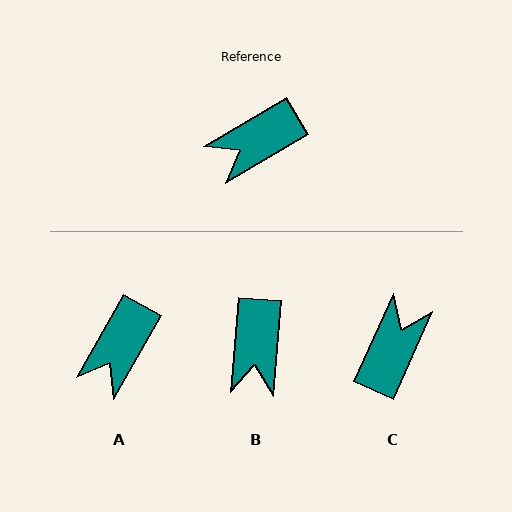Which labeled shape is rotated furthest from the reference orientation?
C, about 145 degrees away.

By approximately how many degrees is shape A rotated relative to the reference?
Approximately 29 degrees counter-clockwise.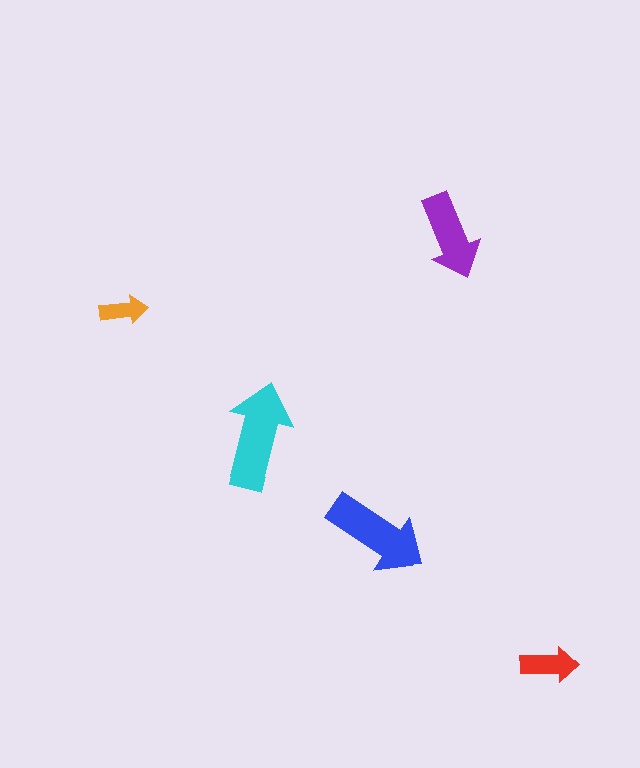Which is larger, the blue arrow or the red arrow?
The blue one.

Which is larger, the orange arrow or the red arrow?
The red one.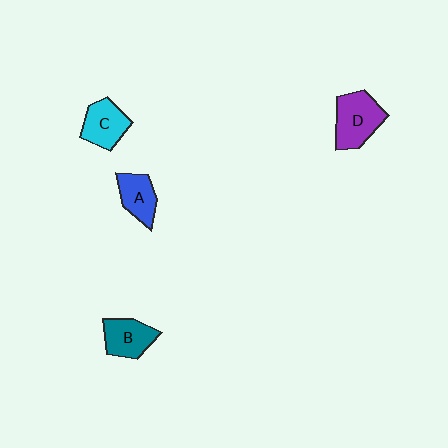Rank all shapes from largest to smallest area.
From largest to smallest: D (purple), C (cyan), B (teal), A (blue).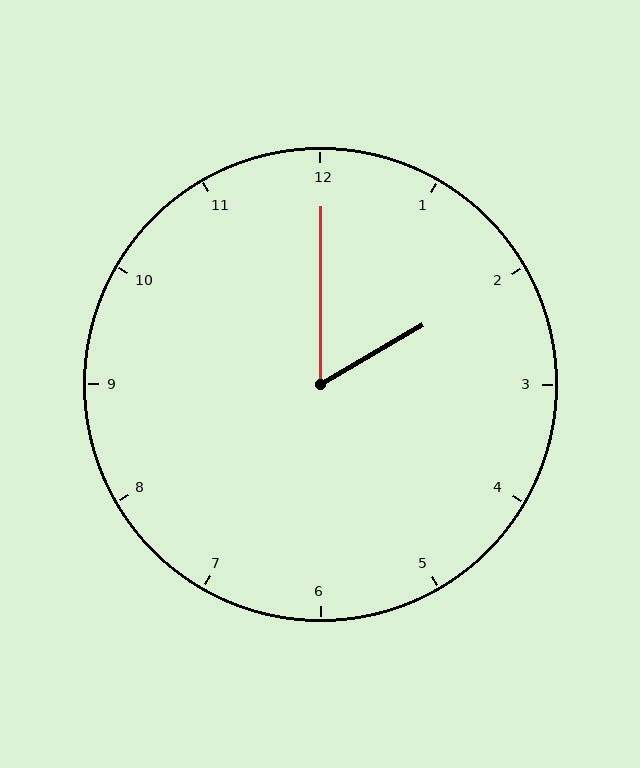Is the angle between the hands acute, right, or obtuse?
It is acute.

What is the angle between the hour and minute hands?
Approximately 60 degrees.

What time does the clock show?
2:00.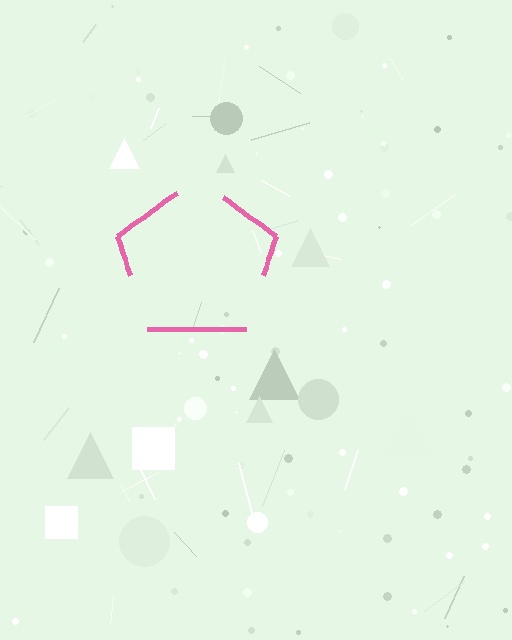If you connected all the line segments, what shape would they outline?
They would outline a pentagon.